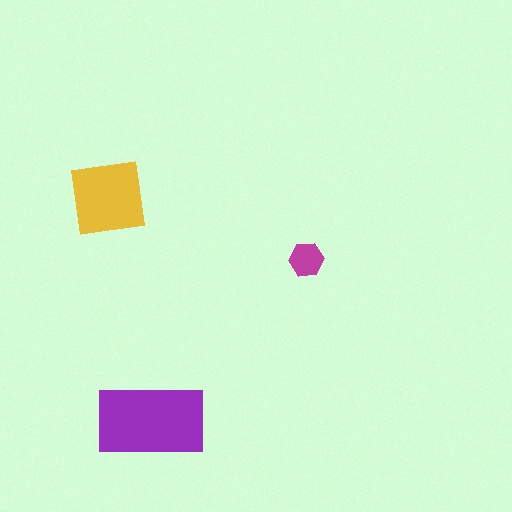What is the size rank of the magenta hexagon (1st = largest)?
3rd.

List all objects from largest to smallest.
The purple rectangle, the yellow square, the magenta hexagon.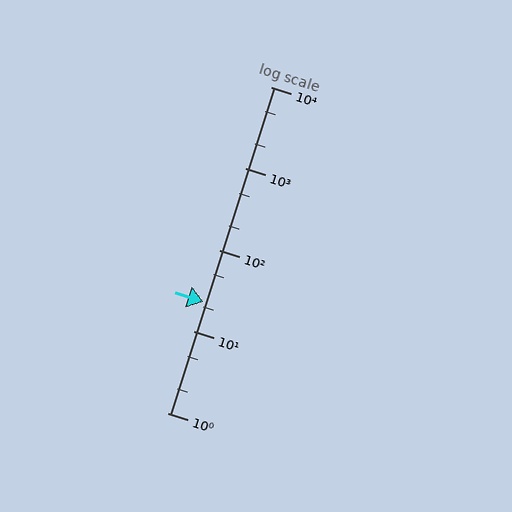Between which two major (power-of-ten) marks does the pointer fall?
The pointer is between 10 and 100.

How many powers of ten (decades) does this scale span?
The scale spans 4 decades, from 1 to 10000.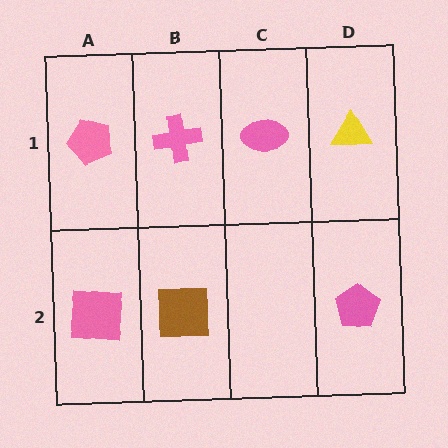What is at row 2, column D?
A pink pentagon.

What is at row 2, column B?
A brown square.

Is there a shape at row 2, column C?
No, that cell is empty.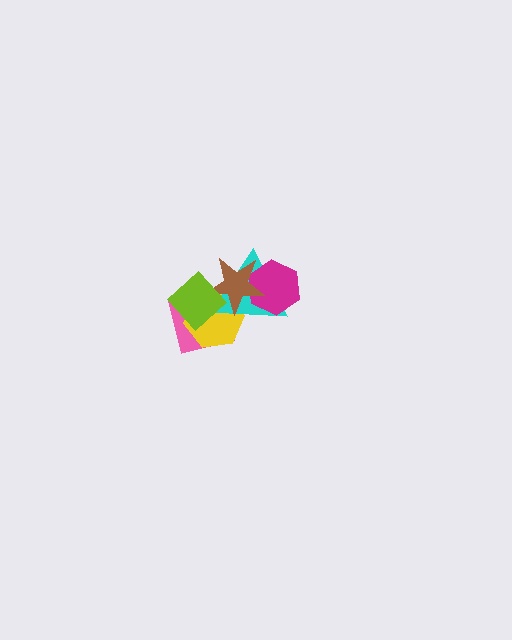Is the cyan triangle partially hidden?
Yes, it is partially covered by another shape.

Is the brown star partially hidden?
Yes, it is partially covered by another shape.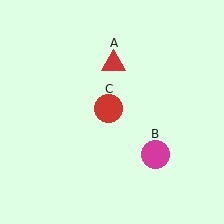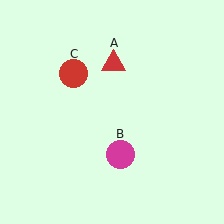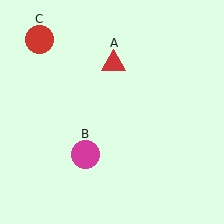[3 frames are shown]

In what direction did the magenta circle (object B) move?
The magenta circle (object B) moved left.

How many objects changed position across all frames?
2 objects changed position: magenta circle (object B), red circle (object C).